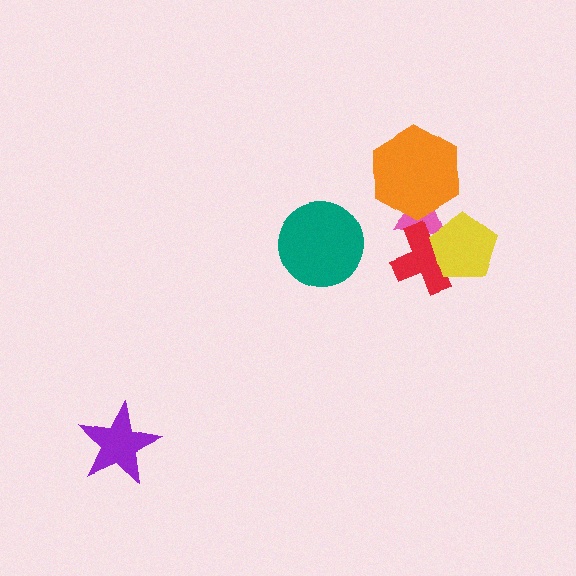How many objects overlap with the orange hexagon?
1 object overlaps with the orange hexagon.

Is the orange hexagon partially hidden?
No, no other shape covers it.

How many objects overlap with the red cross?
2 objects overlap with the red cross.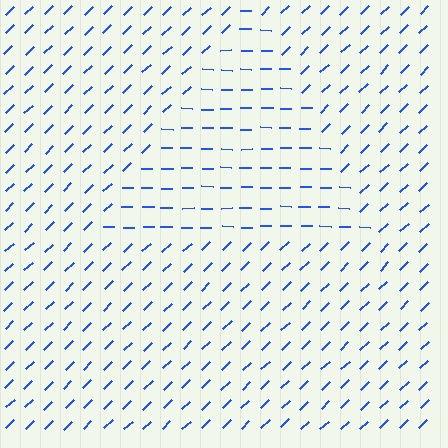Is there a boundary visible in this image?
Yes, there is a texture boundary formed by a change in line orientation.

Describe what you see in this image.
The image is filled with small blue line segments. A triangle region in the image has lines oriented differently from the surrounding lines, creating a visible texture boundary.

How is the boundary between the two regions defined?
The boundary is defined purely by a change in line orientation (approximately 45 degrees difference). All lines are the same color and thickness.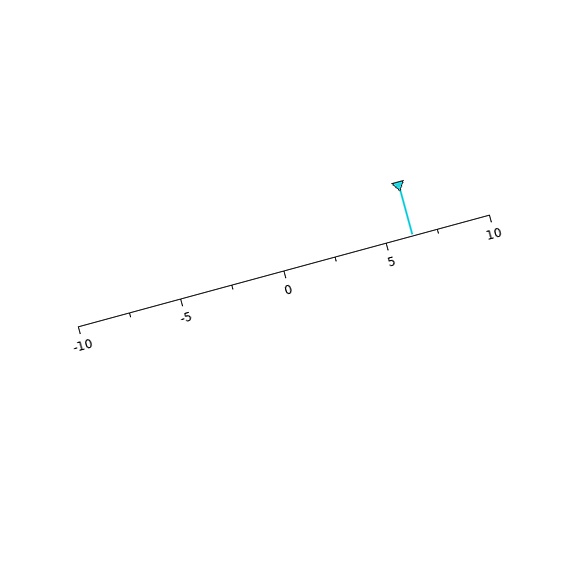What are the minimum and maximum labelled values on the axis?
The axis runs from -10 to 10.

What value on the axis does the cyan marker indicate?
The marker indicates approximately 6.2.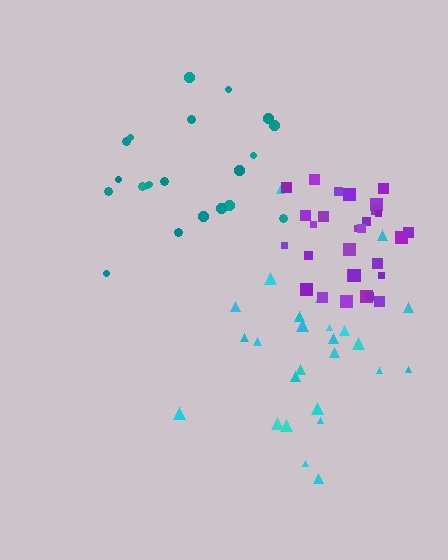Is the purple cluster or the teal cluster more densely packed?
Purple.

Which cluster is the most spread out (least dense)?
Cyan.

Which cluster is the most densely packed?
Purple.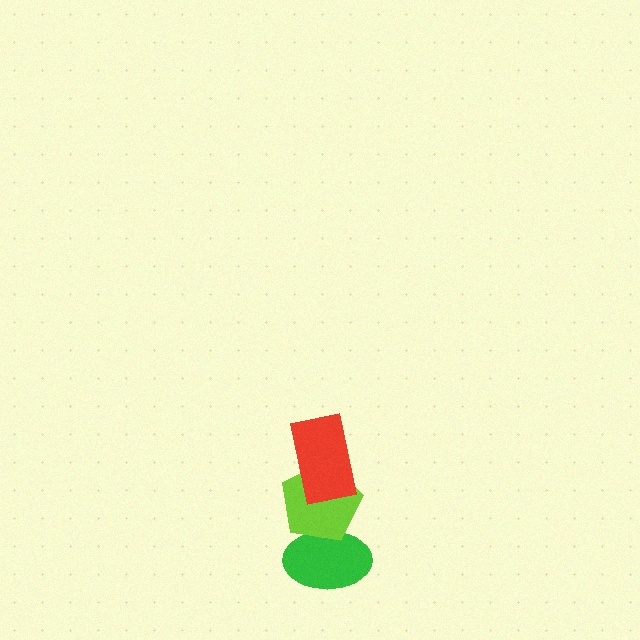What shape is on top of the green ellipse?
The lime pentagon is on top of the green ellipse.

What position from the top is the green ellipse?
The green ellipse is 3rd from the top.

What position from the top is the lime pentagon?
The lime pentagon is 2nd from the top.